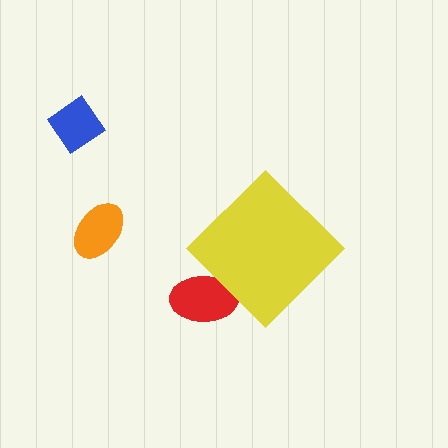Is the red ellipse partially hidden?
Yes, the red ellipse is partially hidden behind the yellow diamond.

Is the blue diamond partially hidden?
No, the blue diamond is fully visible.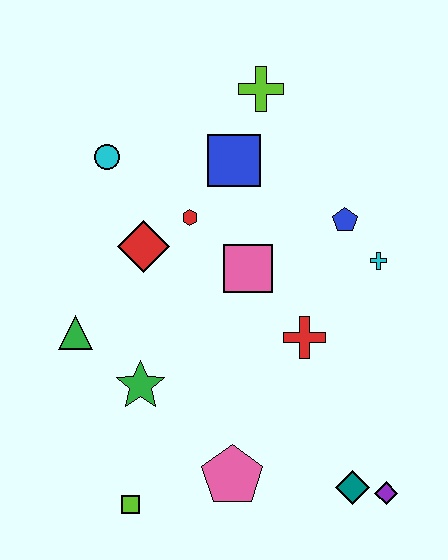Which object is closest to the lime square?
The pink pentagon is closest to the lime square.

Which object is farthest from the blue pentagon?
The lime square is farthest from the blue pentagon.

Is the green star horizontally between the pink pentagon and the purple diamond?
No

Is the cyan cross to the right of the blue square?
Yes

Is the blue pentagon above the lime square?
Yes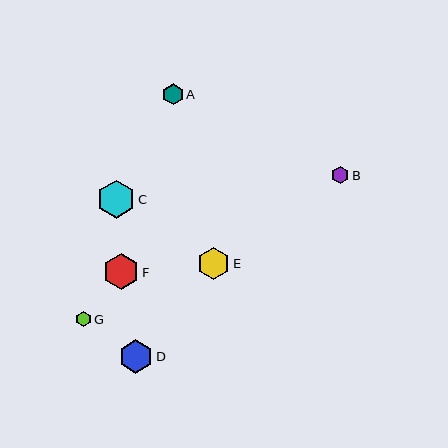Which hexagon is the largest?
Hexagon C is the largest with a size of approximately 38 pixels.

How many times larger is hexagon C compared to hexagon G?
Hexagon C is approximately 2.5 times the size of hexagon G.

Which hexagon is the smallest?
Hexagon G is the smallest with a size of approximately 15 pixels.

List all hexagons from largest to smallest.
From largest to smallest: C, F, D, E, A, B, G.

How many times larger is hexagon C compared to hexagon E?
Hexagon C is approximately 1.2 times the size of hexagon E.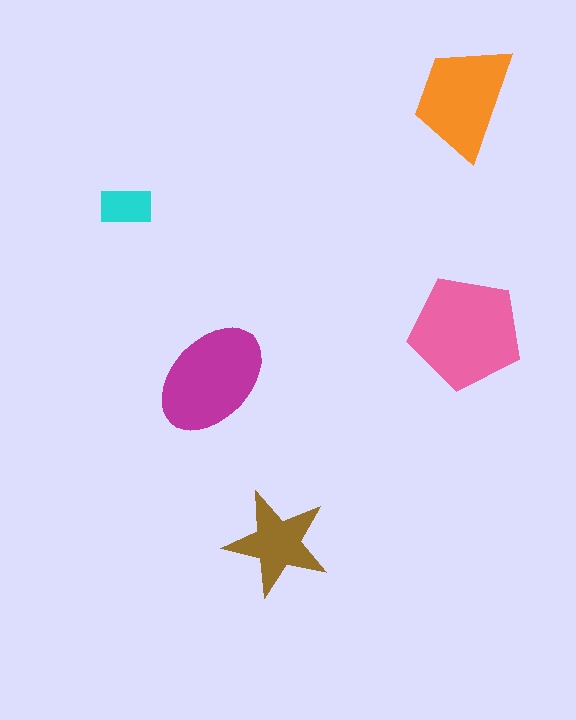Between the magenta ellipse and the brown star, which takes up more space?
The magenta ellipse.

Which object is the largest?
The pink pentagon.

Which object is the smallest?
The cyan rectangle.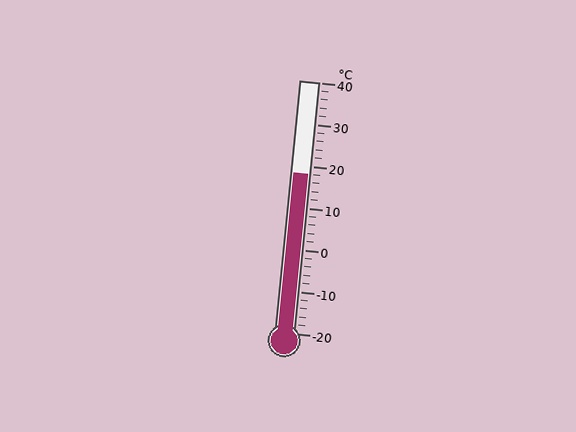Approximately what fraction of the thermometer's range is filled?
The thermometer is filled to approximately 65% of its range.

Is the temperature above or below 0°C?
The temperature is above 0°C.